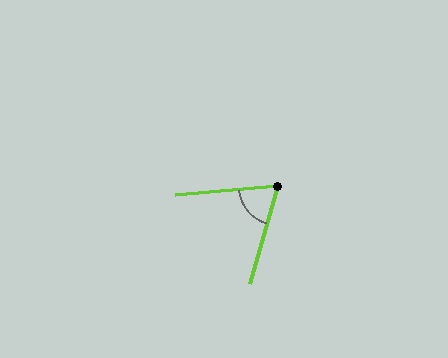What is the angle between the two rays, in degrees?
Approximately 69 degrees.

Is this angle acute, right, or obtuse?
It is acute.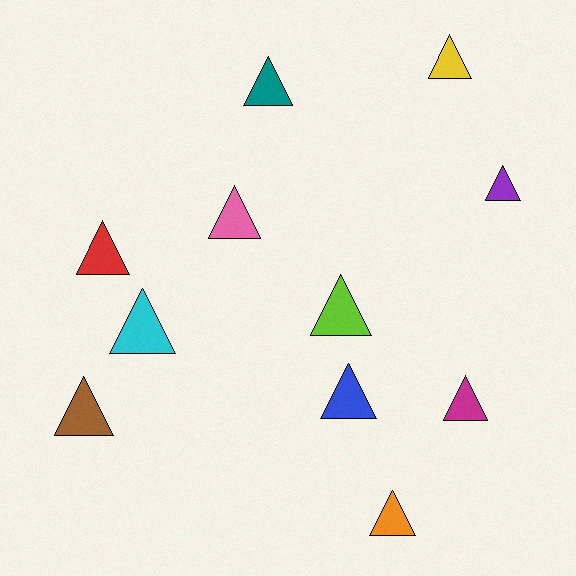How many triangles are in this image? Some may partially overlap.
There are 11 triangles.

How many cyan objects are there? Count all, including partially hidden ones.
There is 1 cyan object.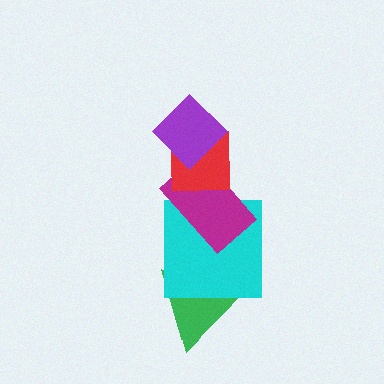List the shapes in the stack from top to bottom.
From top to bottom: the purple diamond, the red square, the magenta rectangle, the cyan square, the green triangle.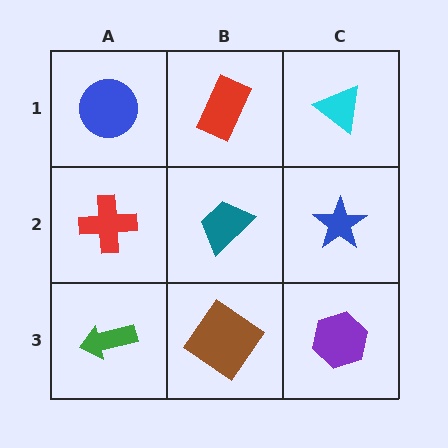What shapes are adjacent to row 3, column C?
A blue star (row 2, column C), a brown diamond (row 3, column B).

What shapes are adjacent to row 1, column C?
A blue star (row 2, column C), a red rectangle (row 1, column B).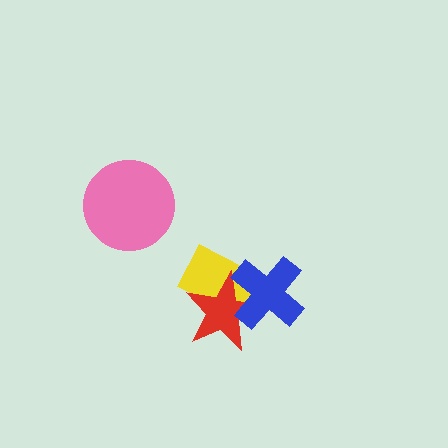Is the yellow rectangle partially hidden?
Yes, it is partially covered by another shape.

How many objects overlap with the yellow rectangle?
2 objects overlap with the yellow rectangle.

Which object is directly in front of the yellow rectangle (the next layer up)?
The red star is directly in front of the yellow rectangle.